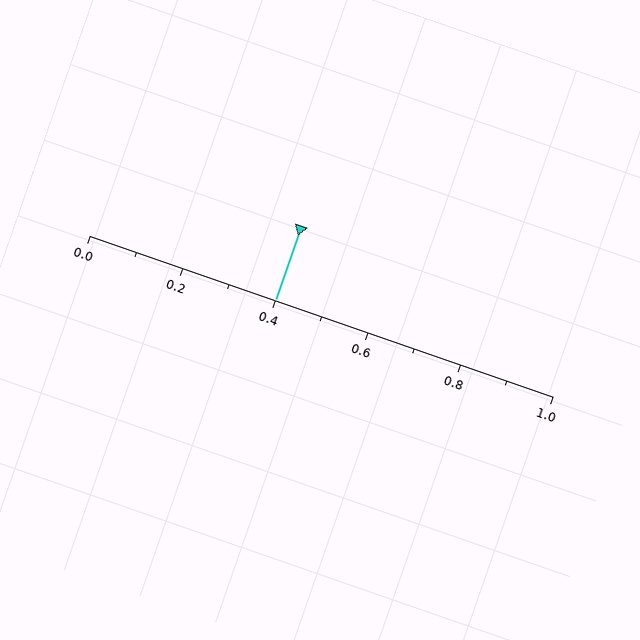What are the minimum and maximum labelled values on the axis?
The axis runs from 0.0 to 1.0.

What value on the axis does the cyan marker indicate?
The marker indicates approximately 0.4.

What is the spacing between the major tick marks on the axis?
The major ticks are spaced 0.2 apart.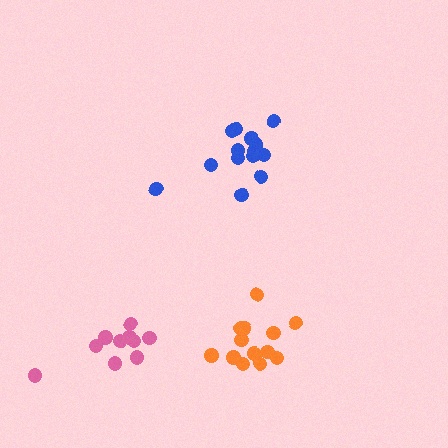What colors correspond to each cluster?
The clusters are colored: blue, orange, pink.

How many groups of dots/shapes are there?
There are 3 groups.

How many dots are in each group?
Group 1: 15 dots, Group 2: 13 dots, Group 3: 10 dots (38 total).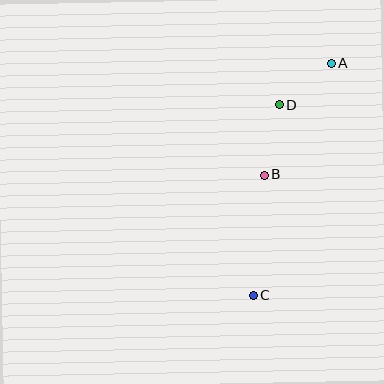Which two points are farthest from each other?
Points A and C are farthest from each other.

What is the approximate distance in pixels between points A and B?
The distance between A and B is approximately 129 pixels.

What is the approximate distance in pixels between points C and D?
The distance between C and D is approximately 192 pixels.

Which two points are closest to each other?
Points A and D are closest to each other.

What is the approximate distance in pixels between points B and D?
The distance between B and D is approximately 71 pixels.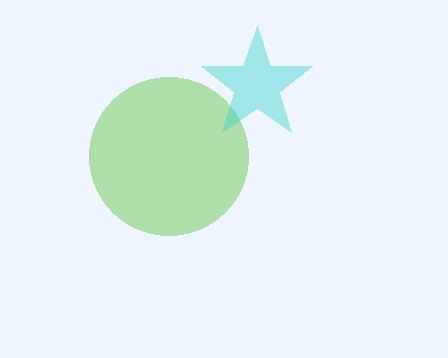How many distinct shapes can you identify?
There are 2 distinct shapes: a lime circle, a cyan star.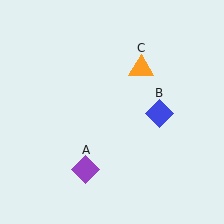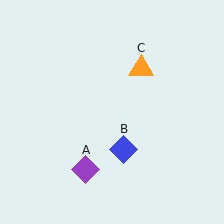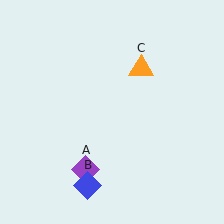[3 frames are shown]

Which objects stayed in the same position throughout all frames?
Purple diamond (object A) and orange triangle (object C) remained stationary.